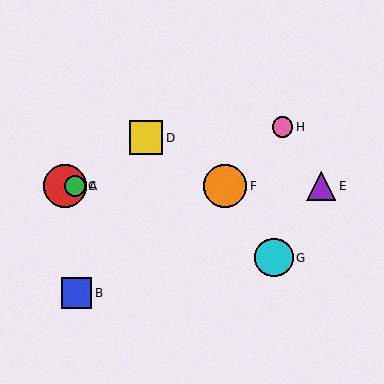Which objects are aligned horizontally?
Objects A, C, E, F are aligned horizontally.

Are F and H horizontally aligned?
No, F is at y≈186 and H is at y≈127.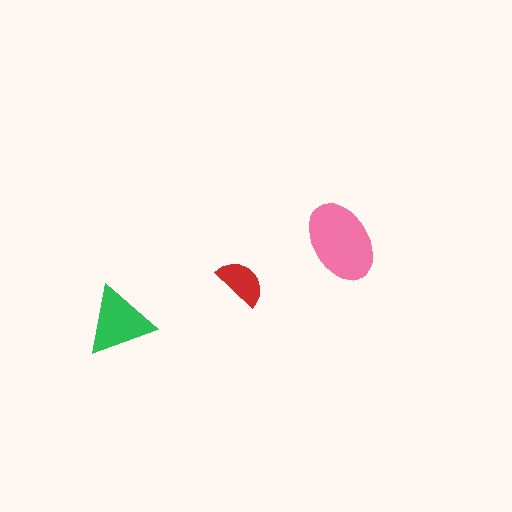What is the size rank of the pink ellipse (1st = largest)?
1st.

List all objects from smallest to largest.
The red semicircle, the green triangle, the pink ellipse.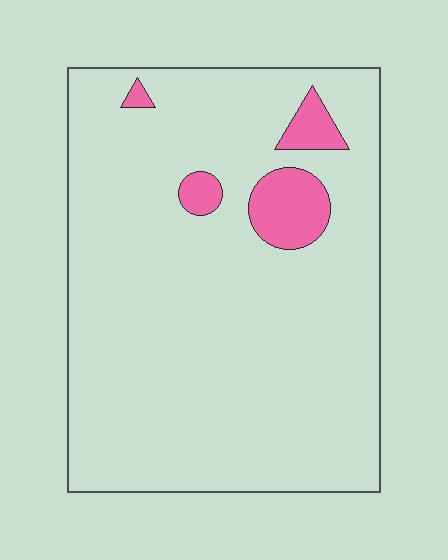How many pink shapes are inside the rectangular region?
4.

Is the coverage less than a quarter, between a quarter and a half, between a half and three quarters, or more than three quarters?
Less than a quarter.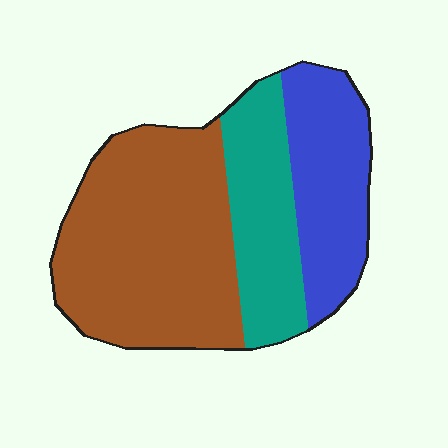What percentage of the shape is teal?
Teal takes up about one quarter (1/4) of the shape.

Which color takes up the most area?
Brown, at roughly 50%.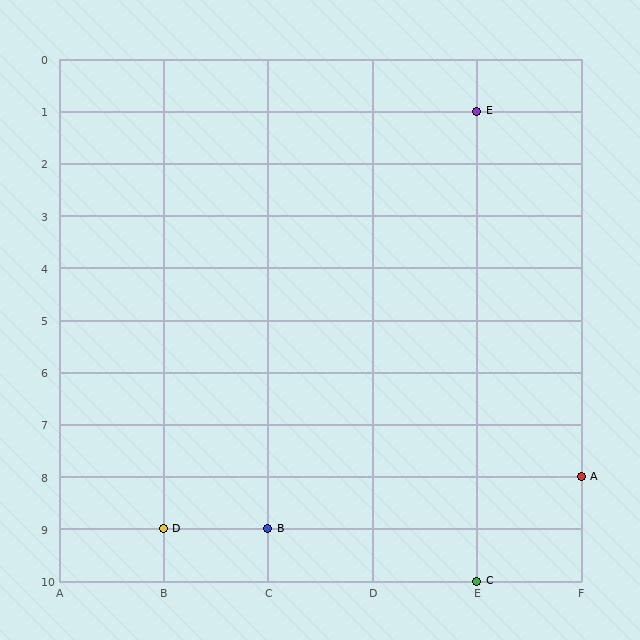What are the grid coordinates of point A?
Point A is at grid coordinates (F, 8).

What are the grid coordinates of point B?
Point B is at grid coordinates (C, 9).